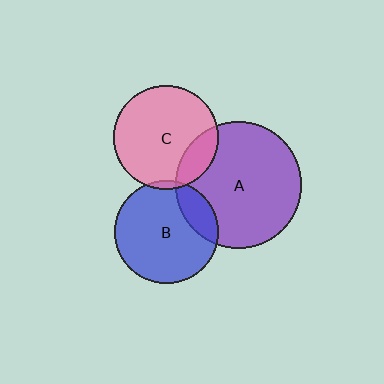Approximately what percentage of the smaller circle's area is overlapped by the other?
Approximately 5%.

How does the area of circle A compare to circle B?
Approximately 1.5 times.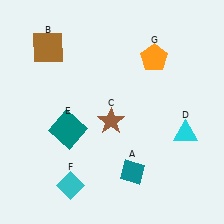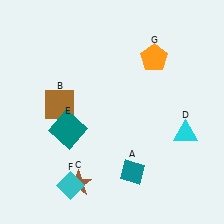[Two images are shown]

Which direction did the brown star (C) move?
The brown star (C) moved down.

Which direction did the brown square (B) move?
The brown square (B) moved down.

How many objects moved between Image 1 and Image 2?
2 objects moved between the two images.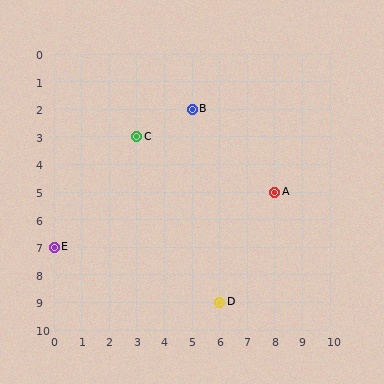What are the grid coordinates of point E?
Point E is at grid coordinates (0, 7).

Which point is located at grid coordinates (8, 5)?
Point A is at (8, 5).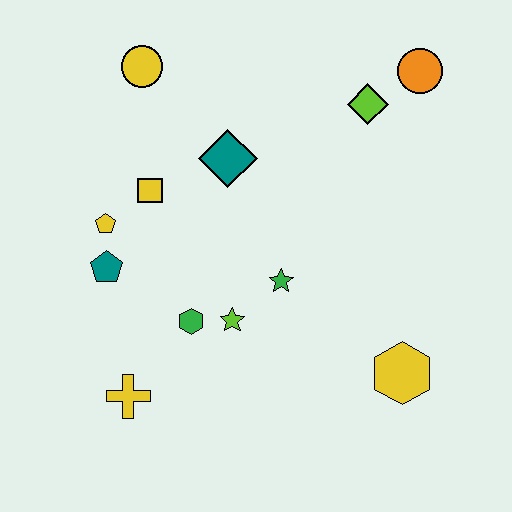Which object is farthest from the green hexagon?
The orange circle is farthest from the green hexagon.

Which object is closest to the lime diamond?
The orange circle is closest to the lime diamond.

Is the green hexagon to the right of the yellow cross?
Yes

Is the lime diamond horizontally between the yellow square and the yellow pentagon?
No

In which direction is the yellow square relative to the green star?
The yellow square is to the left of the green star.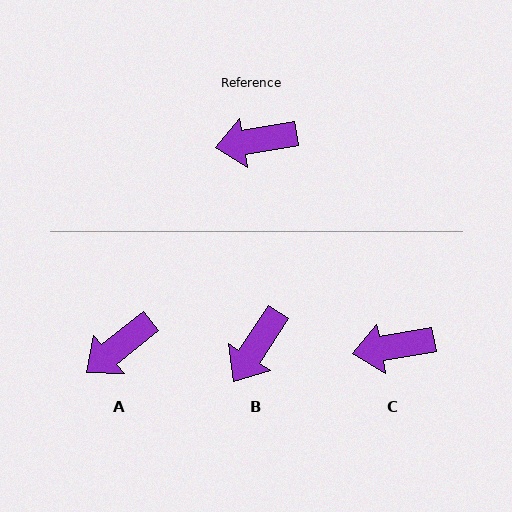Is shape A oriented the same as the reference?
No, it is off by about 29 degrees.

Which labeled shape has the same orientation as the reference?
C.